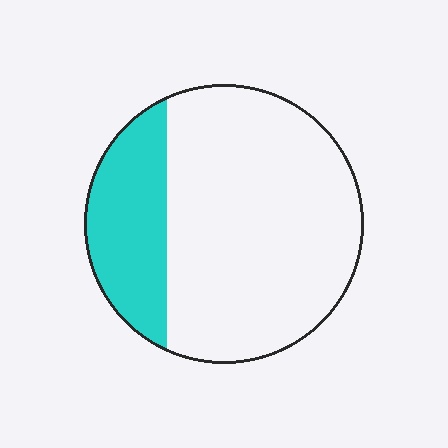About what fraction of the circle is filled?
About one quarter (1/4).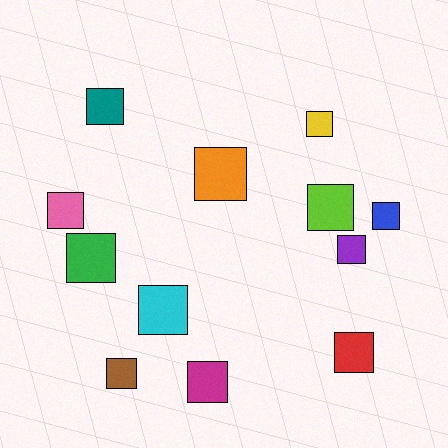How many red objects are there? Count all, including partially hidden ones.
There is 1 red object.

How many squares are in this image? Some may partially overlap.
There are 12 squares.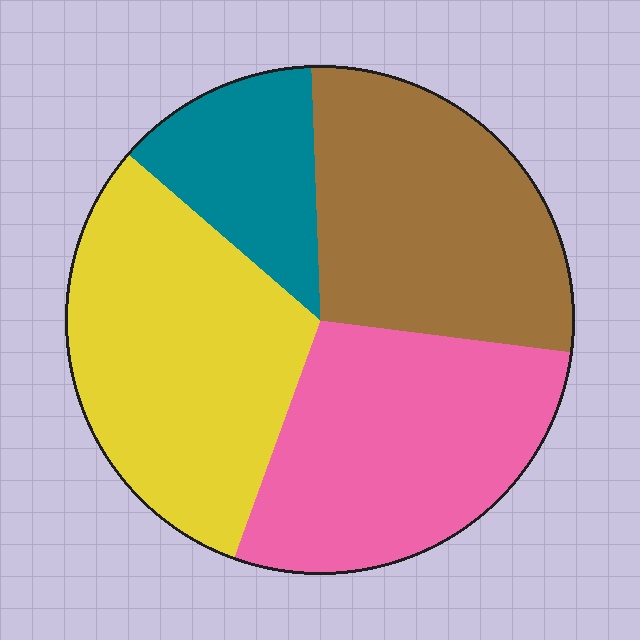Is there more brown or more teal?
Brown.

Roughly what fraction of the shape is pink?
Pink takes up about one quarter (1/4) of the shape.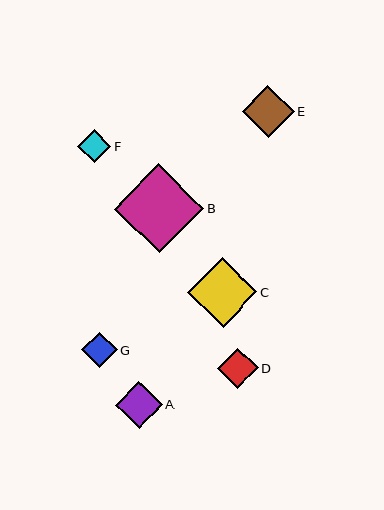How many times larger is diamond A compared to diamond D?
Diamond A is approximately 1.2 times the size of diamond D.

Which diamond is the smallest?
Diamond F is the smallest with a size of approximately 33 pixels.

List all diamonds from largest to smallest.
From largest to smallest: B, C, E, A, D, G, F.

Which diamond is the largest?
Diamond B is the largest with a size of approximately 89 pixels.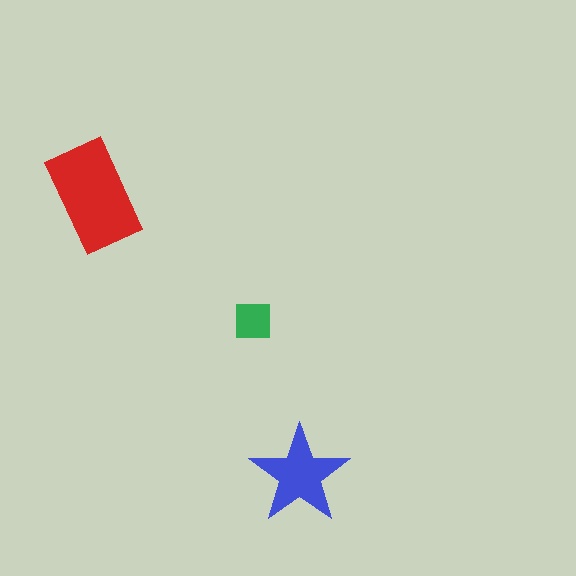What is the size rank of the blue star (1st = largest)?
2nd.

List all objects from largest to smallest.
The red rectangle, the blue star, the green square.